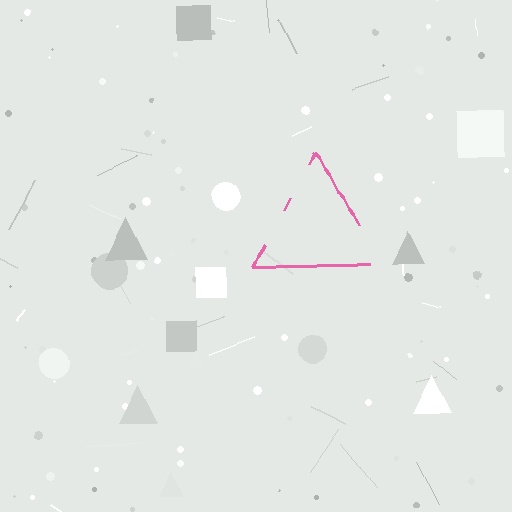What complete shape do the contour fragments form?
The contour fragments form a triangle.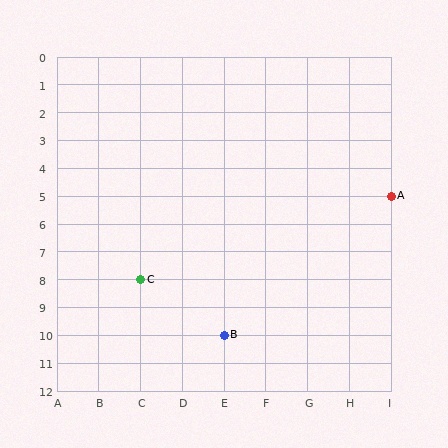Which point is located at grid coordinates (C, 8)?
Point C is at (C, 8).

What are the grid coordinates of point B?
Point B is at grid coordinates (E, 10).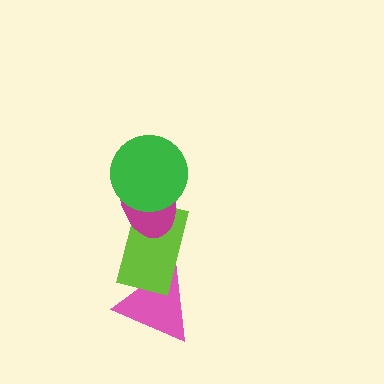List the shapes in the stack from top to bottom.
From top to bottom: the green circle, the magenta ellipse, the lime rectangle, the pink triangle.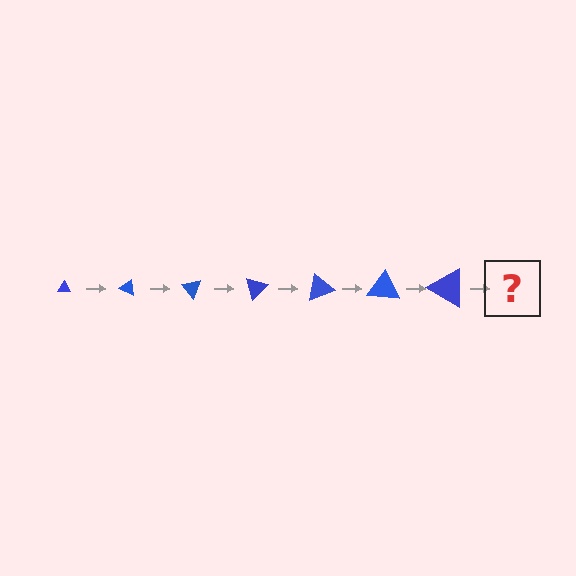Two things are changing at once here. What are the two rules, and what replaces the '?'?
The two rules are that the triangle grows larger each step and it rotates 25 degrees each step. The '?' should be a triangle, larger than the previous one and rotated 175 degrees from the start.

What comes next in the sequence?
The next element should be a triangle, larger than the previous one and rotated 175 degrees from the start.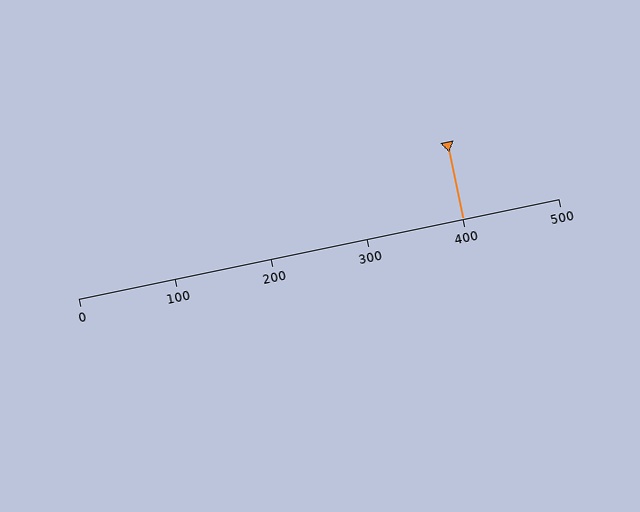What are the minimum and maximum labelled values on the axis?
The axis runs from 0 to 500.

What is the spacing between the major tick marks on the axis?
The major ticks are spaced 100 apart.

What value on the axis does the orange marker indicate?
The marker indicates approximately 400.